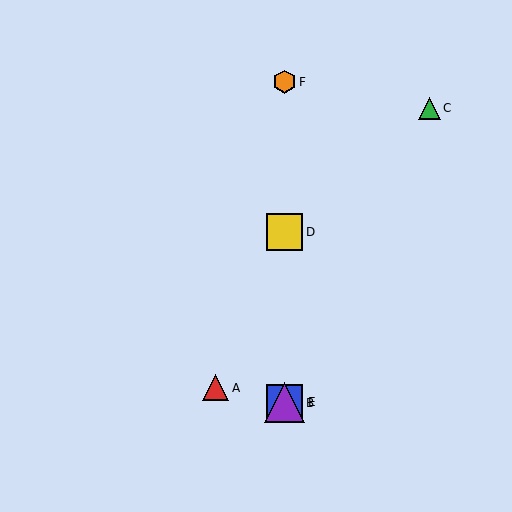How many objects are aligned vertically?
4 objects (B, D, E, F) are aligned vertically.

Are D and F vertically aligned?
Yes, both are at x≈285.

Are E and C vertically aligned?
No, E is at x≈285 and C is at x≈429.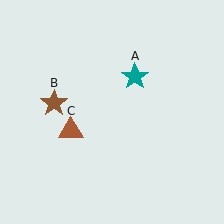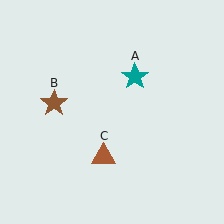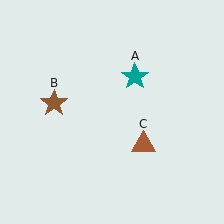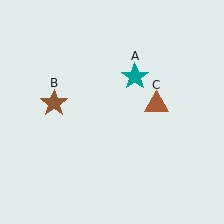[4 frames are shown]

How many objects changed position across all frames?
1 object changed position: brown triangle (object C).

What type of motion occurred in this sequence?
The brown triangle (object C) rotated counterclockwise around the center of the scene.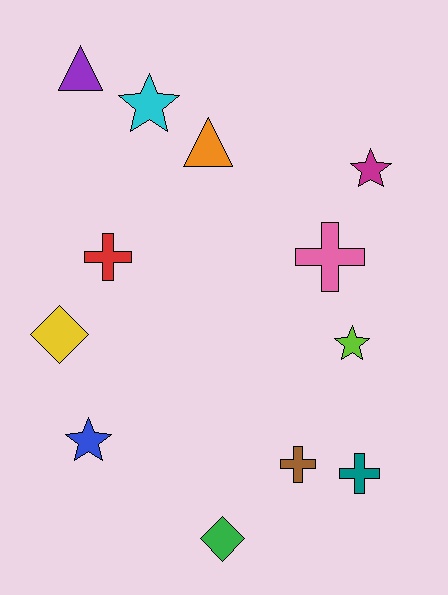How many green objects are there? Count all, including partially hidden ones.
There is 1 green object.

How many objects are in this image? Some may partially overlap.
There are 12 objects.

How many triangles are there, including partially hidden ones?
There are 2 triangles.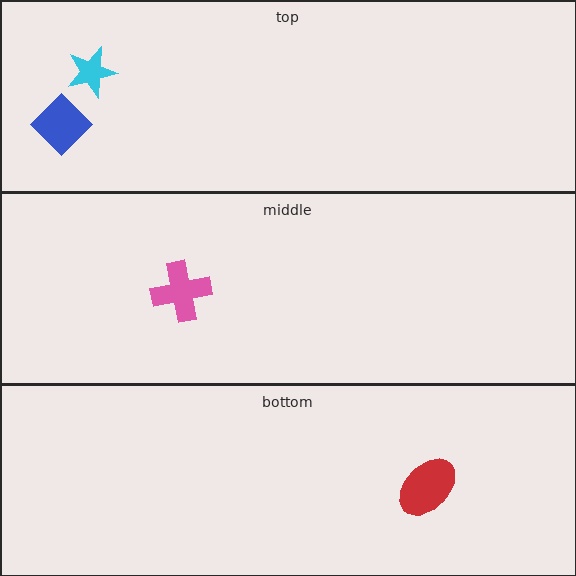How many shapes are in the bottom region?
1.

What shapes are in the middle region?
The pink cross.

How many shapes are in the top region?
2.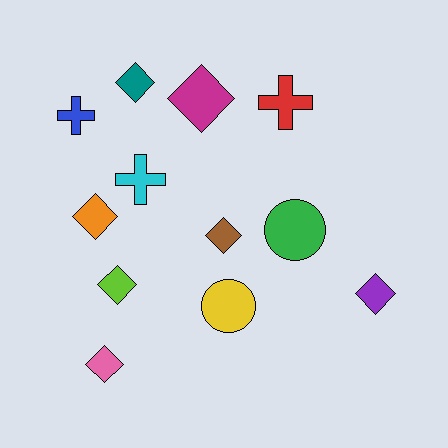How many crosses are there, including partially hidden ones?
There are 3 crosses.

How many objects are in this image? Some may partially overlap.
There are 12 objects.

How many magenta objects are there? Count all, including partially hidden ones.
There is 1 magenta object.